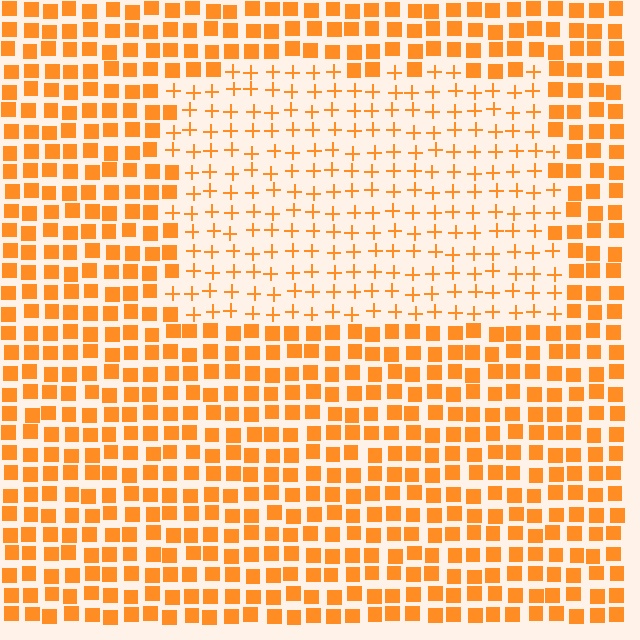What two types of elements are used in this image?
The image uses plus signs inside the rectangle region and squares outside it.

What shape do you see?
I see a rectangle.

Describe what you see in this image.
The image is filled with small orange elements arranged in a uniform grid. A rectangle-shaped region contains plus signs, while the surrounding area contains squares. The boundary is defined purely by the change in element shape.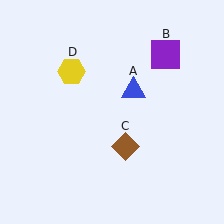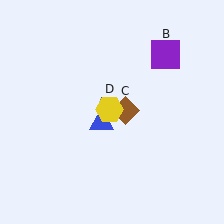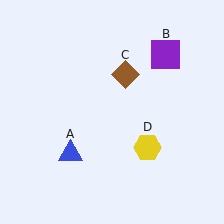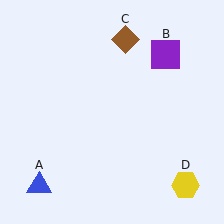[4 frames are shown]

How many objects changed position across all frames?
3 objects changed position: blue triangle (object A), brown diamond (object C), yellow hexagon (object D).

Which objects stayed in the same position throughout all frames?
Purple square (object B) remained stationary.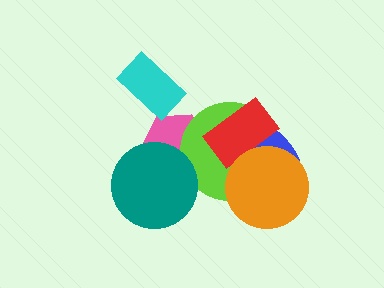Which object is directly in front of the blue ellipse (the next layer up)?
The red rectangle is directly in front of the blue ellipse.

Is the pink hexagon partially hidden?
Yes, it is partially covered by another shape.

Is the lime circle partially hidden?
Yes, it is partially covered by another shape.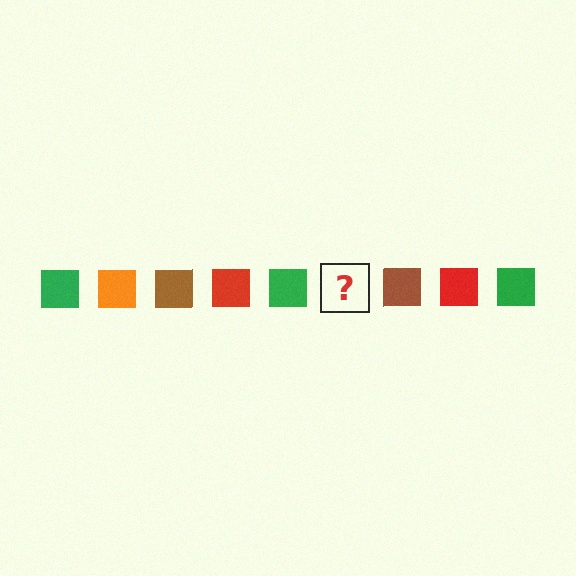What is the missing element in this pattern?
The missing element is an orange square.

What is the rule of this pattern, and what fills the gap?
The rule is that the pattern cycles through green, orange, brown, red squares. The gap should be filled with an orange square.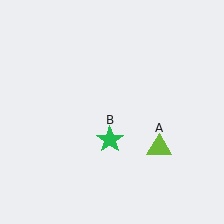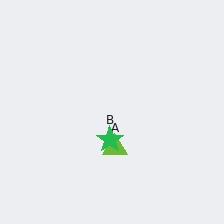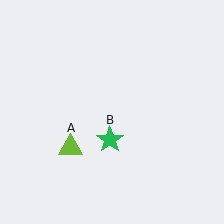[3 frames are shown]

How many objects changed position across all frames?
1 object changed position: lime triangle (object A).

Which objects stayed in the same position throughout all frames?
Green star (object B) remained stationary.